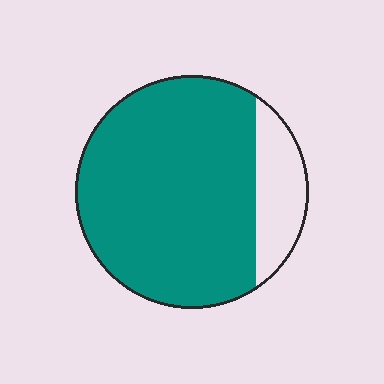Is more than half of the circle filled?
Yes.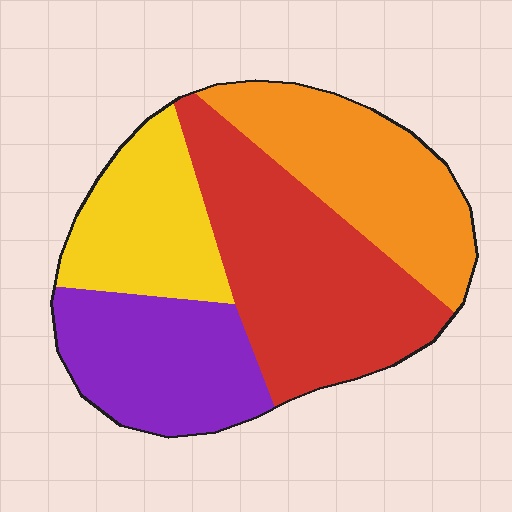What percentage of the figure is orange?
Orange covers roughly 25% of the figure.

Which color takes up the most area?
Red, at roughly 35%.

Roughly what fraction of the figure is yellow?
Yellow takes up about one fifth (1/5) of the figure.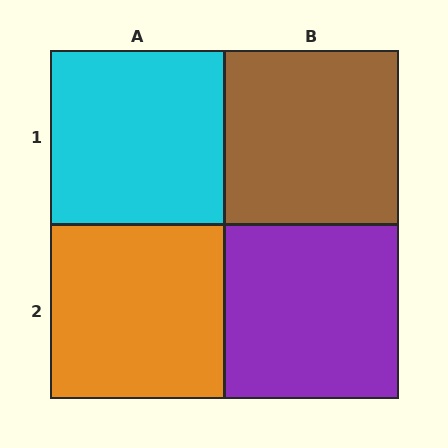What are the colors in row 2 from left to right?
Orange, purple.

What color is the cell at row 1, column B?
Brown.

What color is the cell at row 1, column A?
Cyan.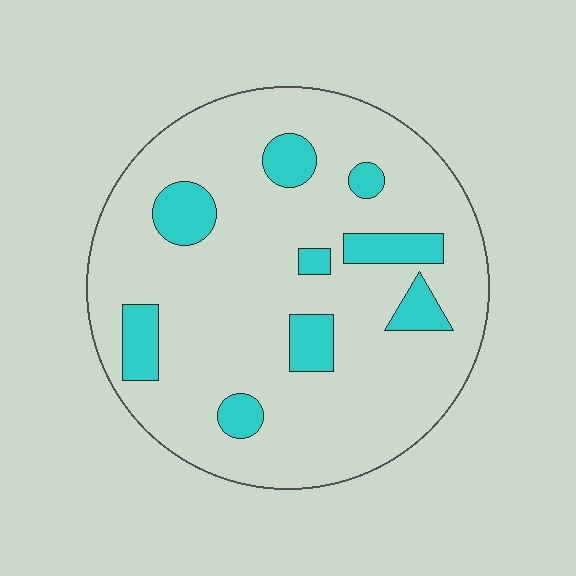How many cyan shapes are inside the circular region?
9.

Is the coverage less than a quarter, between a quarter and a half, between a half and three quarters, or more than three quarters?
Less than a quarter.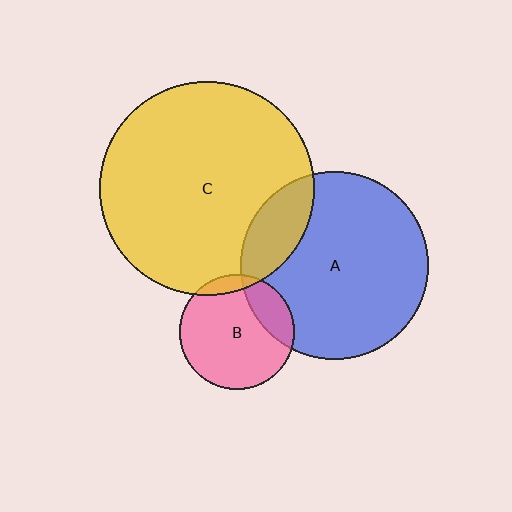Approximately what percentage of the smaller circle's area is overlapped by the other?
Approximately 20%.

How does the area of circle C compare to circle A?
Approximately 1.3 times.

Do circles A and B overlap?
Yes.